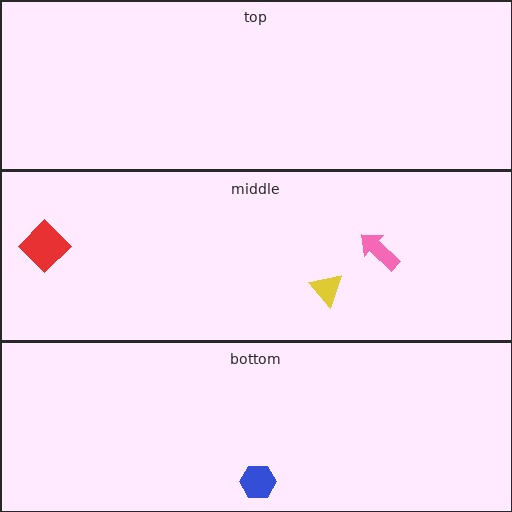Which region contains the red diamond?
The middle region.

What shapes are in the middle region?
The pink arrow, the red diamond, the yellow triangle.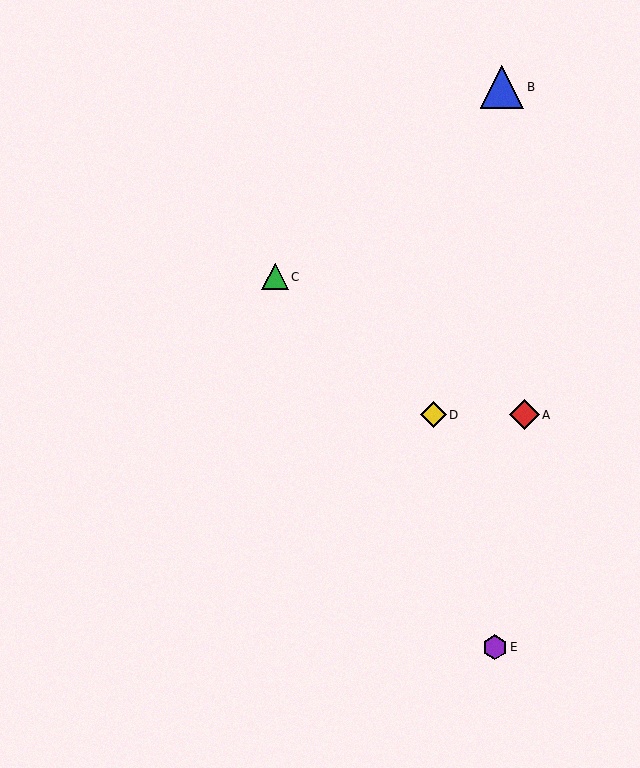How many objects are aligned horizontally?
2 objects (A, D) are aligned horizontally.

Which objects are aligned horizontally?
Objects A, D are aligned horizontally.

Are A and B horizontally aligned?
No, A is at y≈415 and B is at y≈87.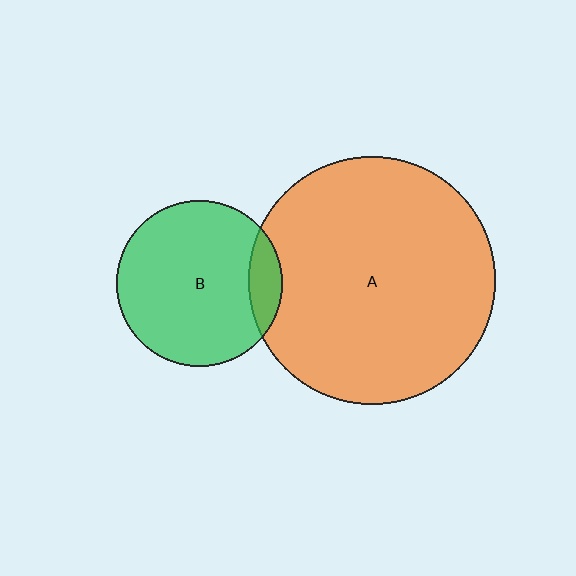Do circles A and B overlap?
Yes.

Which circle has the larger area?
Circle A (orange).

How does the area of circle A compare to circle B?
Approximately 2.2 times.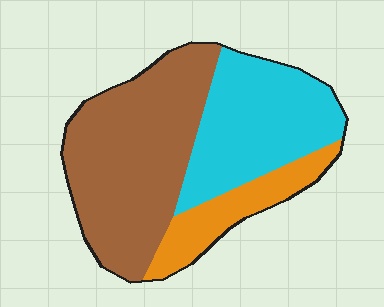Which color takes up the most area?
Brown, at roughly 50%.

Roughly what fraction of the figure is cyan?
Cyan takes up about one third (1/3) of the figure.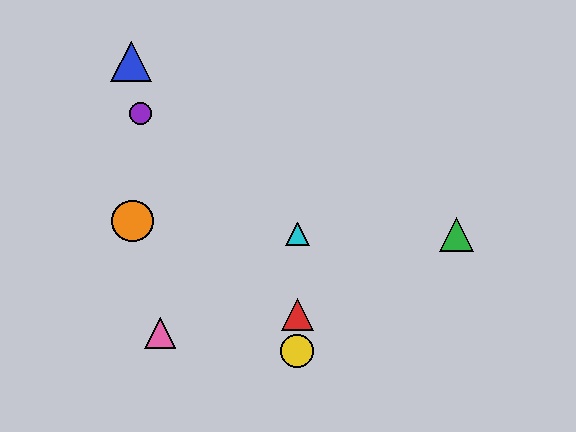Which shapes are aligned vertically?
The red triangle, the yellow circle, the cyan triangle are aligned vertically.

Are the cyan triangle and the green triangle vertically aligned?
No, the cyan triangle is at x≈297 and the green triangle is at x≈456.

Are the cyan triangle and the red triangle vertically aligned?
Yes, both are at x≈297.